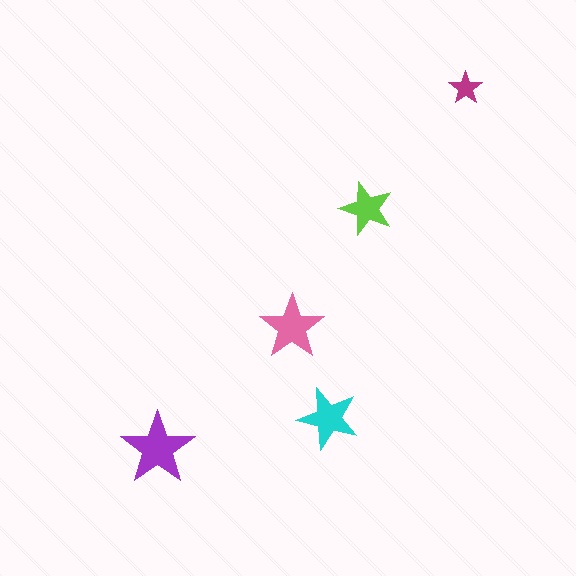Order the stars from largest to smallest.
the purple one, the pink one, the cyan one, the lime one, the magenta one.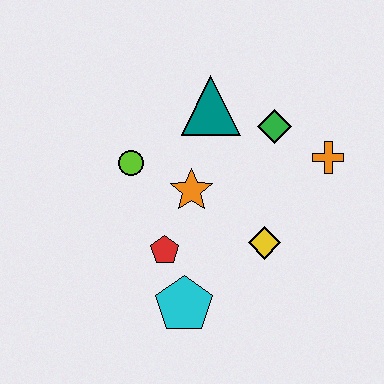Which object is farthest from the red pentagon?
The orange cross is farthest from the red pentagon.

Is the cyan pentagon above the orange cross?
No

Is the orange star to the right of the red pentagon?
Yes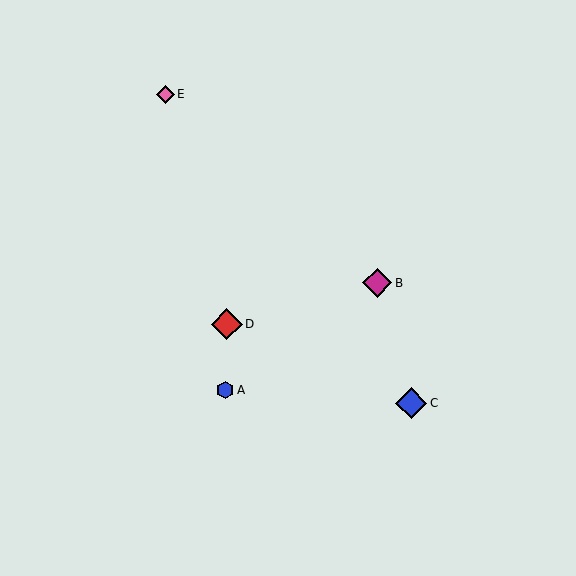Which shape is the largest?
The blue diamond (labeled C) is the largest.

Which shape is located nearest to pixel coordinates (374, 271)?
The magenta diamond (labeled B) at (377, 283) is nearest to that location.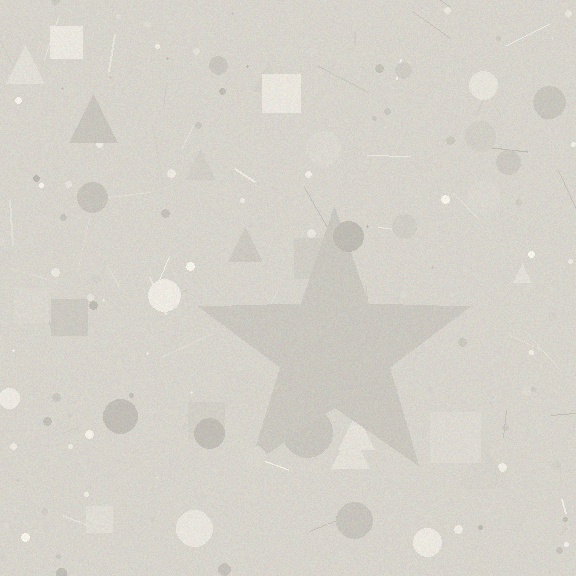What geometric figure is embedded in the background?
A star is embedded in the background.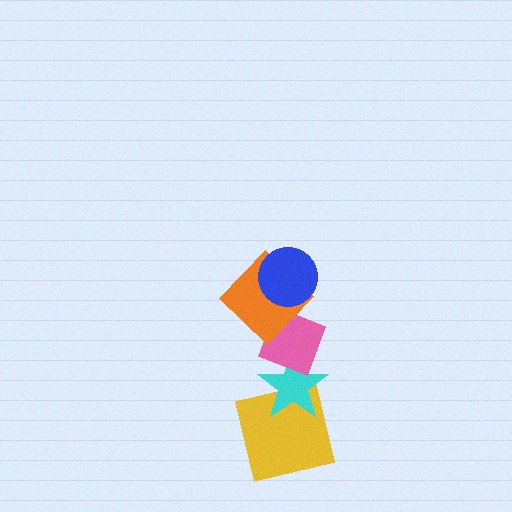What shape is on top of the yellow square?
The cyan star is on top of the yellow square.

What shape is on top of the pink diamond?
The orange diamond is on top of the pink diamond.